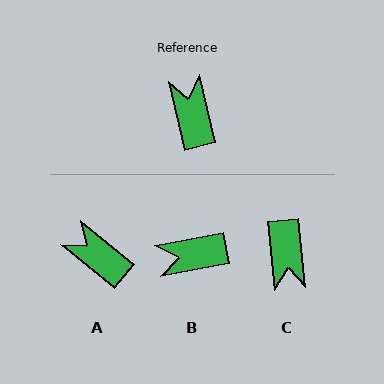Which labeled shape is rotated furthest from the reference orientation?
C, about 173 degrees away.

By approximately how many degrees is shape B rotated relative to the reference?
Approximately 88 degrees counter-clockwise.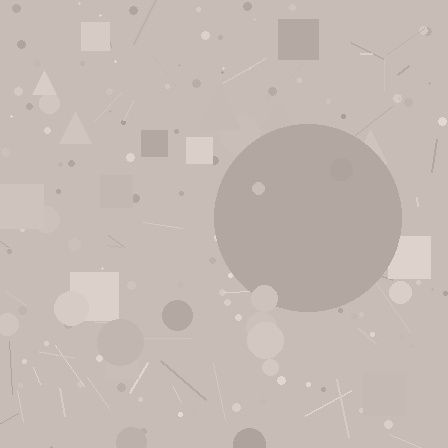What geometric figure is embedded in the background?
A circle is embedded in the background.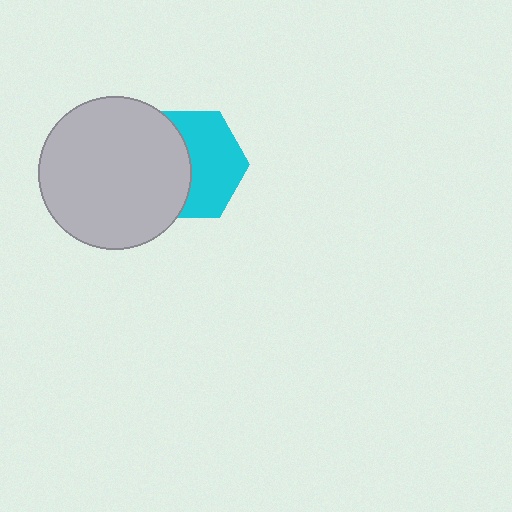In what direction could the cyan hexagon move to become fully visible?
The cyan hexagon could move right. That would shift it out from behind the light gray circle entirely.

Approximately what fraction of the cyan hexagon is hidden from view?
Roughly 46% of the cyan hexagon is hidden behind the light gray circle.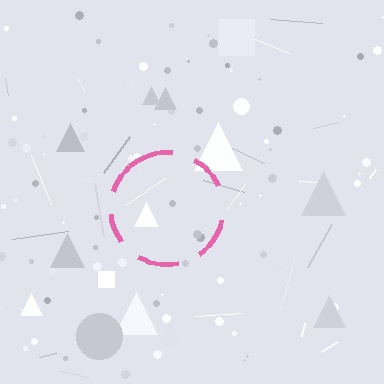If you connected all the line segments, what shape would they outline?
They would outline a circle.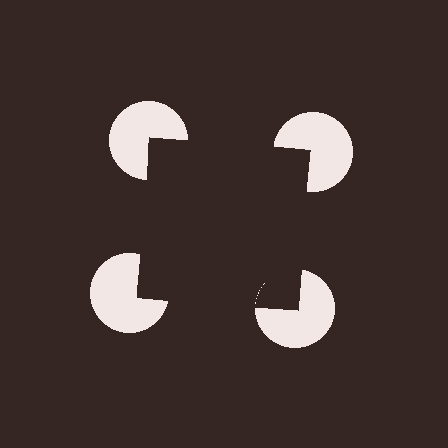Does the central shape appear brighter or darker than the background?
It typically appears slightly darker than the background, even though no actual brightness change is drawn.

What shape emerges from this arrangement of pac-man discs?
An illusory square — its edges are inferred from the aligned wedge cuts in the pac-man discs, not physically drawn.